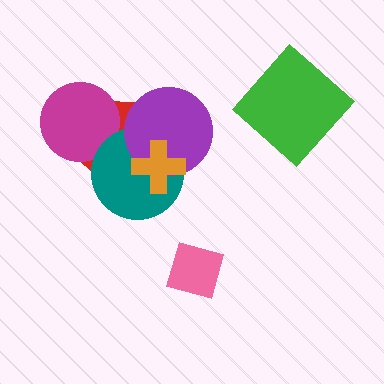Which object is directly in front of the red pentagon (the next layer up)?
The magenta circle is directly in front of the red pentagon.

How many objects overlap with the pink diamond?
0 objects overlap with the pink diamond.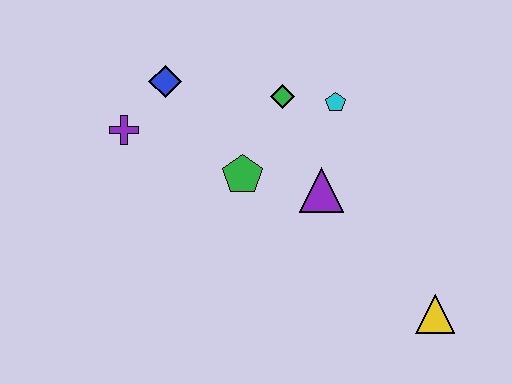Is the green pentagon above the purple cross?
No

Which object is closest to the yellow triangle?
The purple triangle is closest to the yellow triangle.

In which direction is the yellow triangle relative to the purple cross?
The yellow triangle is to the right of the purple cross.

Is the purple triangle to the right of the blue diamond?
Yes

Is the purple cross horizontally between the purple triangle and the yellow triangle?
No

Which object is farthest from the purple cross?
The yellow triangle is farthest from the purple cross.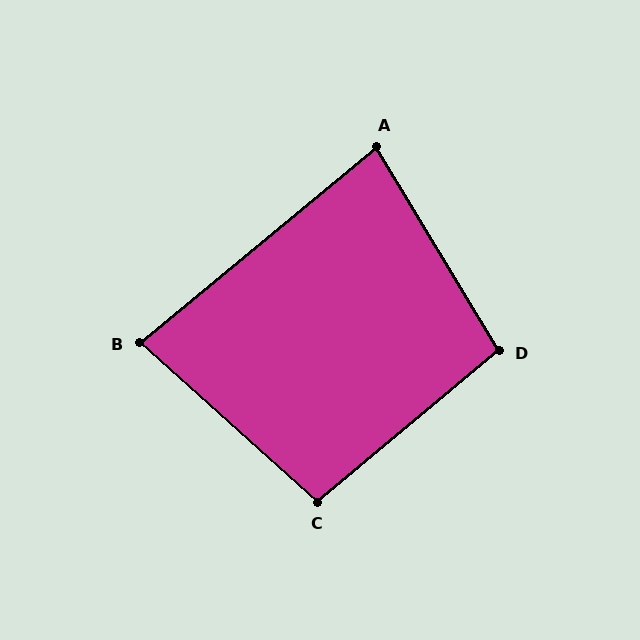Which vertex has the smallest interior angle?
B, at approximately 81 degrees.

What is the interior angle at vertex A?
Approximately 82 degrees (acute).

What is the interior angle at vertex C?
Approximately 98 degrees (obtuse).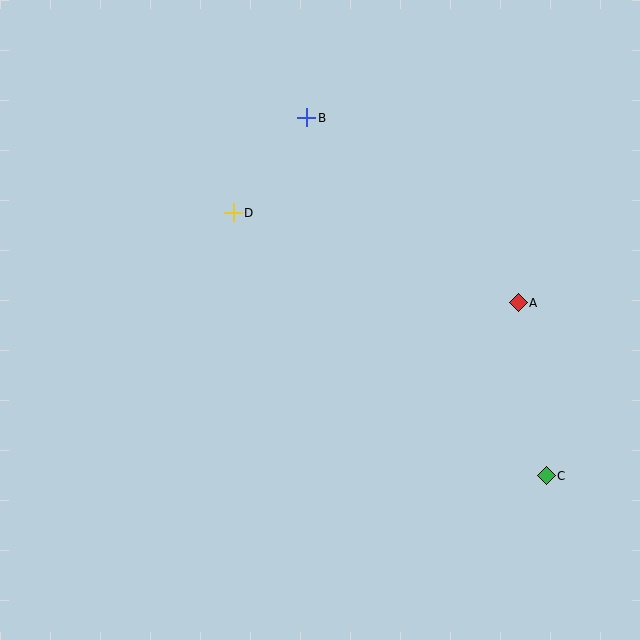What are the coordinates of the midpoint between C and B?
The midpoint between C and B is at (427, 297).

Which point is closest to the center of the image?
Point D at (233, 213) is closest to the center.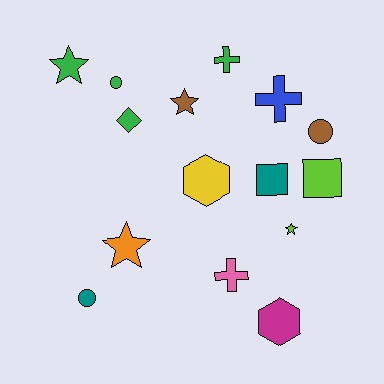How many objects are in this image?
There are 15 objects.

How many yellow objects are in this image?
There is 1 yellow object.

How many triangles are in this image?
There are no triangles.